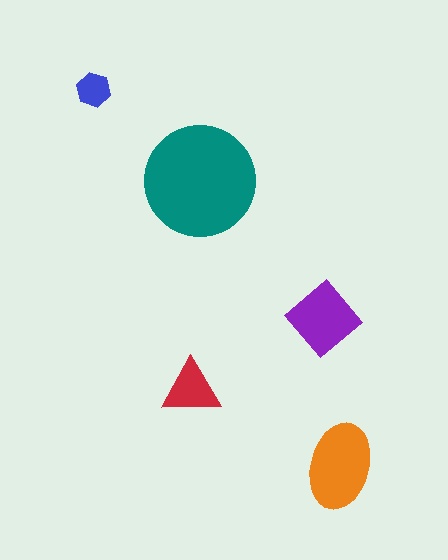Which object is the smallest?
The blue hexagon.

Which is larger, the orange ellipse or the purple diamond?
The orange ellipse.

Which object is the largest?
The teal circle.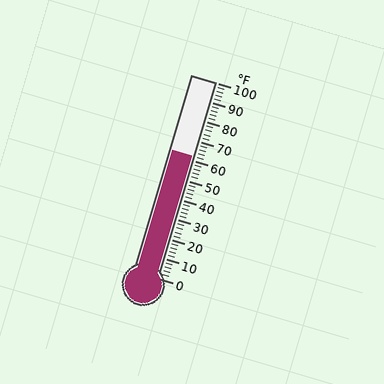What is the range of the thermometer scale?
The thermometer scale ranges from 0°F to 100°F.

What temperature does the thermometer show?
The thermometer shows approximately 62°F.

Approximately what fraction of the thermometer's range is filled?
The thermometer is filled to approximately 60% of its range.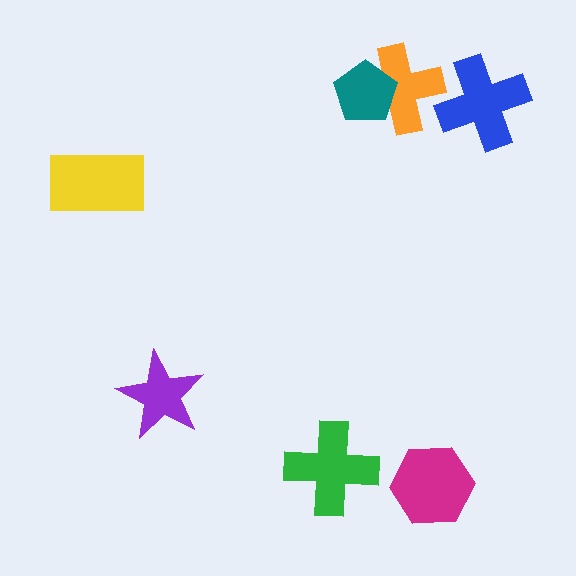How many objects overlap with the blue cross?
0 objects overlap with the blue cross.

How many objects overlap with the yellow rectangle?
0 objects overlap with the yellow rectangle.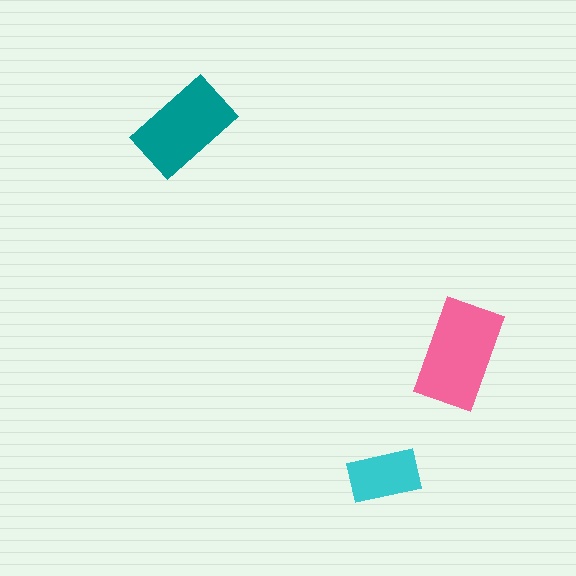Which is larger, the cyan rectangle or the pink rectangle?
The pink one.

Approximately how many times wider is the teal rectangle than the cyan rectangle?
About 1.5 times wider.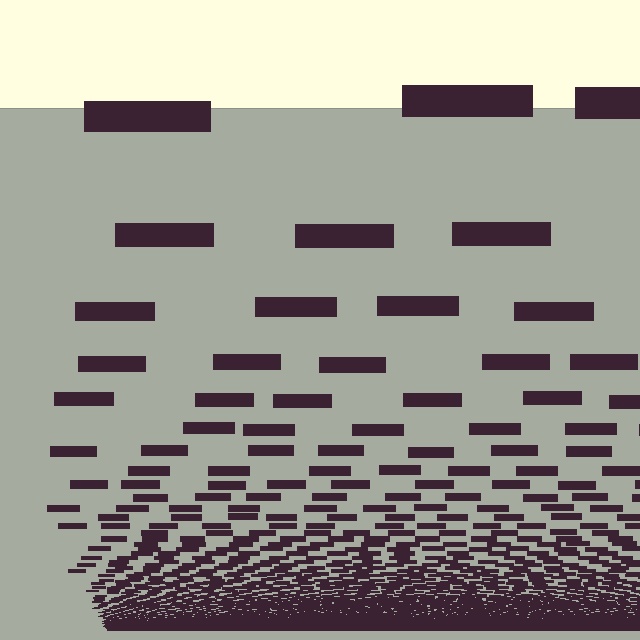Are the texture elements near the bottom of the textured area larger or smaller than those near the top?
Smaller. The gradient is inverted — elements near the bottom are smaller and denser.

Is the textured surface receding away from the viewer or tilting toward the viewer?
The surface appears to tilt toward the viewer. Texture elements get larger and sparser toward the top.